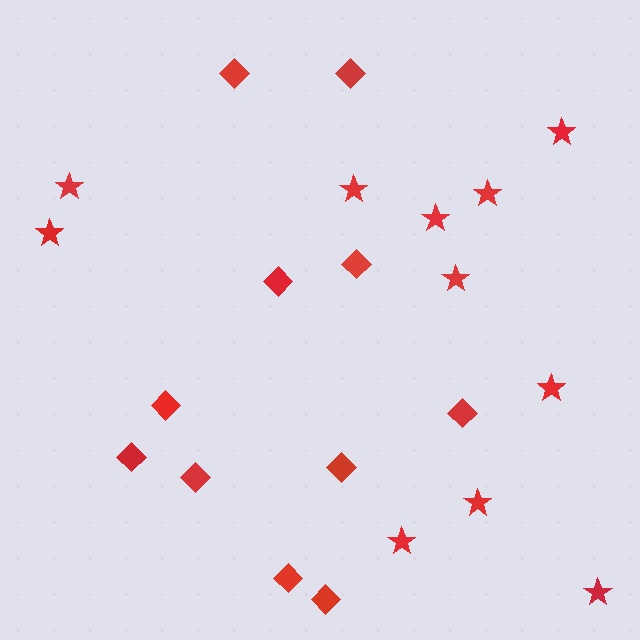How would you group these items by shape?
There are 2 groups: one group of diamonds (11) and one group of stars (11).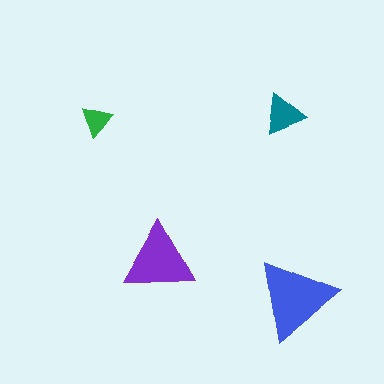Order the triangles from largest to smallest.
the blue one, the purple one, the teal one, the green one.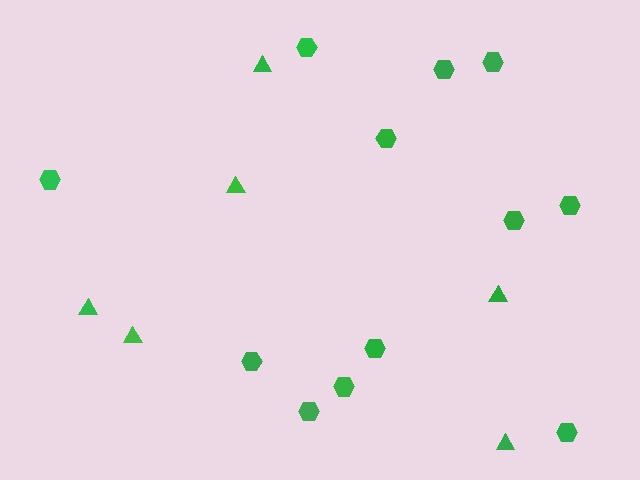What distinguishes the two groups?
There are 2 groups: one group of triangles (6) and one group of hexagons (12).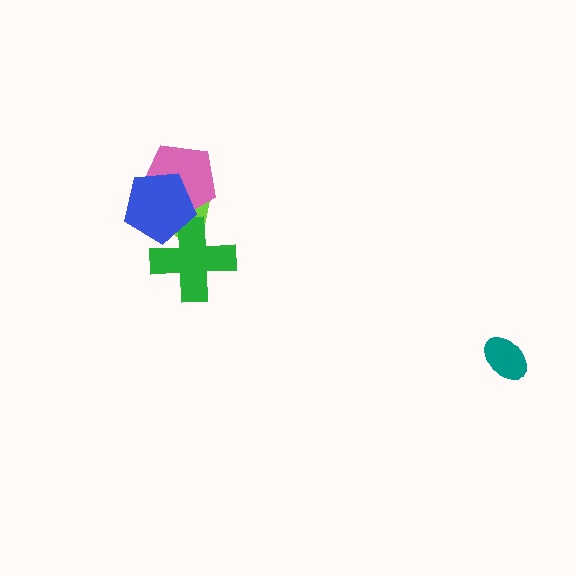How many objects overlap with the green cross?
2 objects overlap with the green cross.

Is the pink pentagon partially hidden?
Yes, it is partially covered by another shape.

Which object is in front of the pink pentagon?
The blue pentagon is in front of the pink pentagon.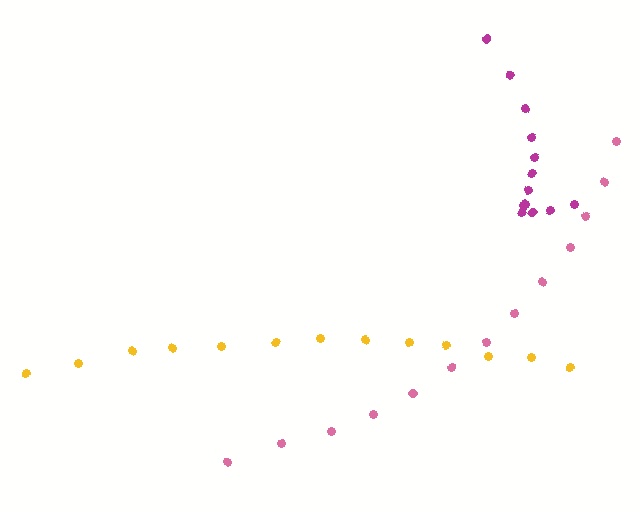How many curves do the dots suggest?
There are 3 distinct paths.